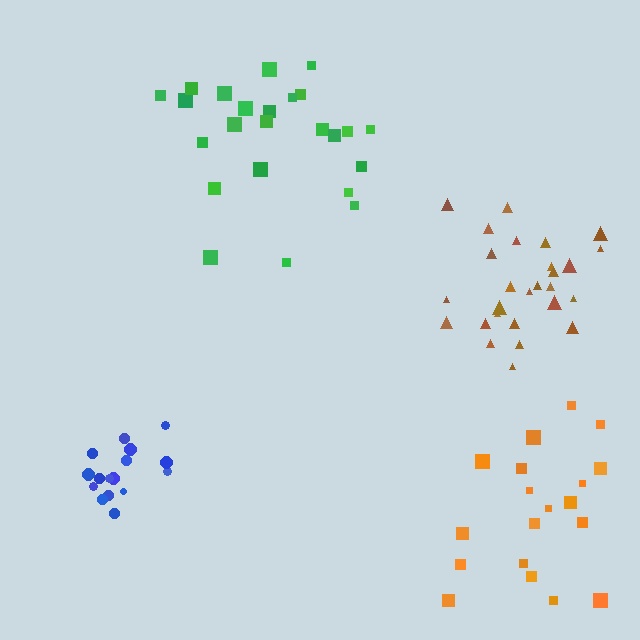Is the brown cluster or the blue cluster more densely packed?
Blue.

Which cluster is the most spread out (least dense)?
Orange.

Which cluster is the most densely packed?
Blue.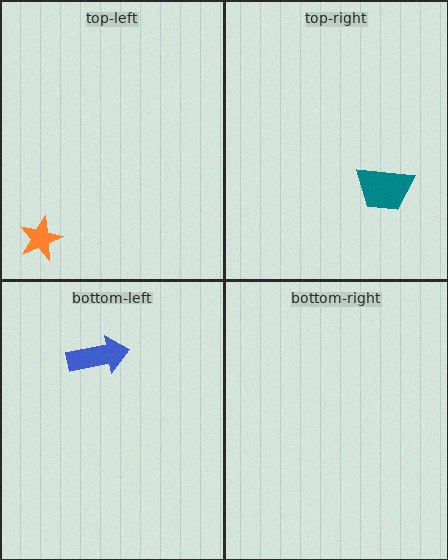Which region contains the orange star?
The top-left region.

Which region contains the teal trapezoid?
The top-right region.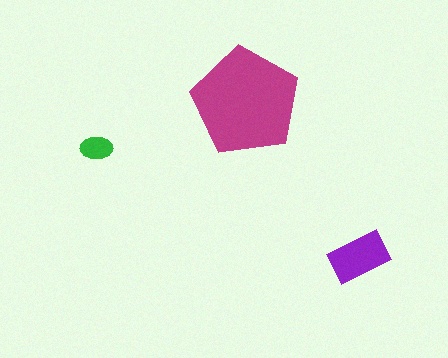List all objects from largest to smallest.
The magenta pentagon, the purple rectangle, the green ellipse.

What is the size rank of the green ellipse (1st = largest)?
3rd.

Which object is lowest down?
The purple rectangle is bottommost.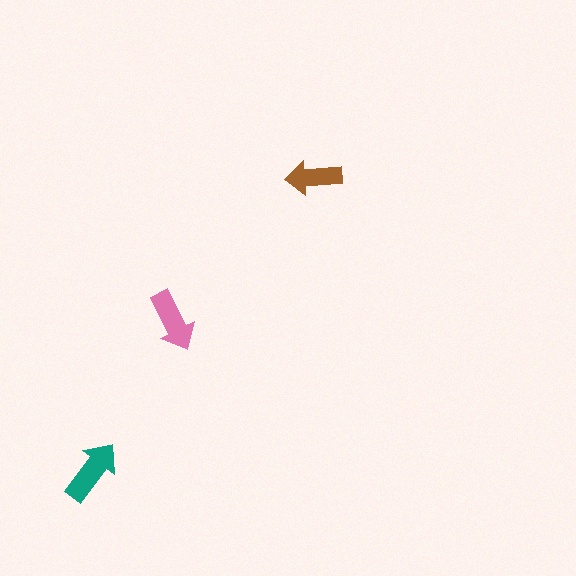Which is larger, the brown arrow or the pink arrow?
The pink one.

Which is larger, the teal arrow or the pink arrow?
The teal one.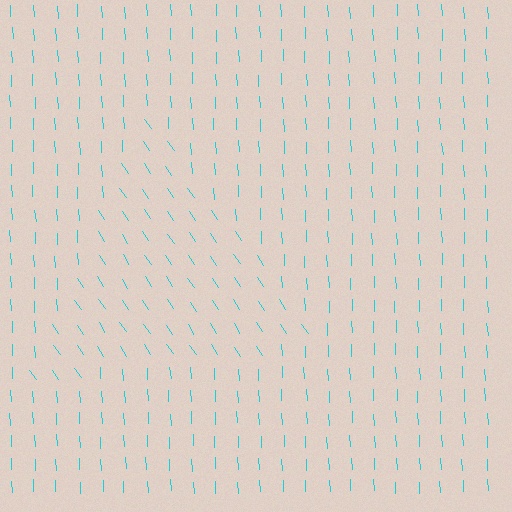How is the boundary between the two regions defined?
The boundary is defined purely by a change in line orientation (approximately 31 degrees difference). All lines are the same color and thickness.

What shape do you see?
I see a triangle.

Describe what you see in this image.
The image is filled with small cyan line segments. A triangle region in the image has lines oriented differently from the surrounding lines, creating a visible texture boundary.